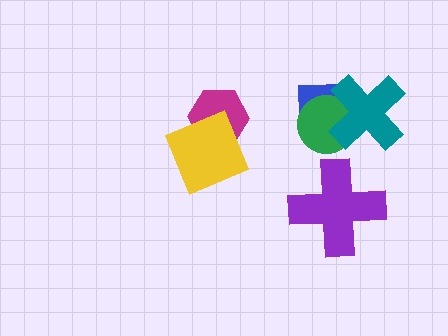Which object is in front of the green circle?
The teal cross is in front of the green circle.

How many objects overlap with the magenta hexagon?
1 object overlaps with the magenta hexagon.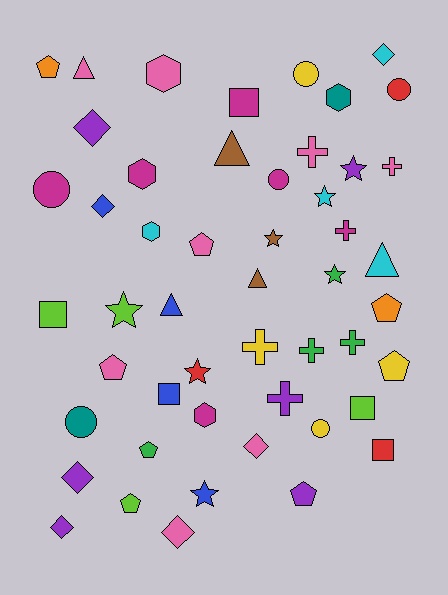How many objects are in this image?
There are 50 objects.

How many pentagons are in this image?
There are 8 pentagons.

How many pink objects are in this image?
There are 8 pink objects.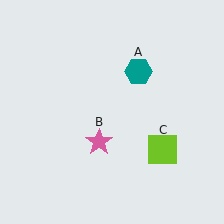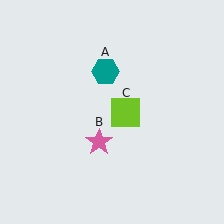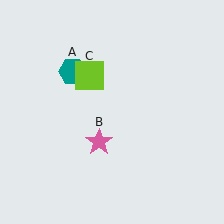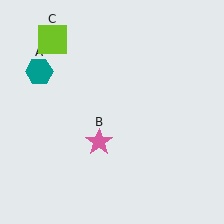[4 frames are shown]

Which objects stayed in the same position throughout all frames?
Pink star (object B) remained stationary.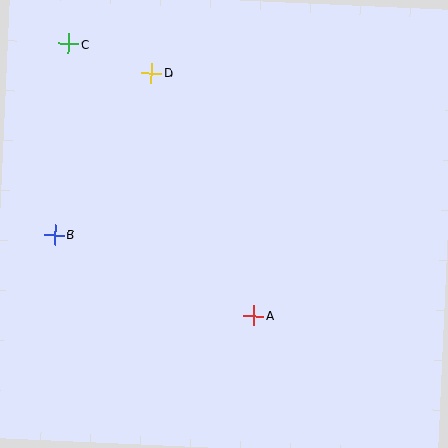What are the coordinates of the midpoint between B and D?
The midpoint between B and D is at (103, 154).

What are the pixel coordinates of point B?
Point B is at (54, 235).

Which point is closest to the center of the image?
Point A at (253, 315) is closest to the center.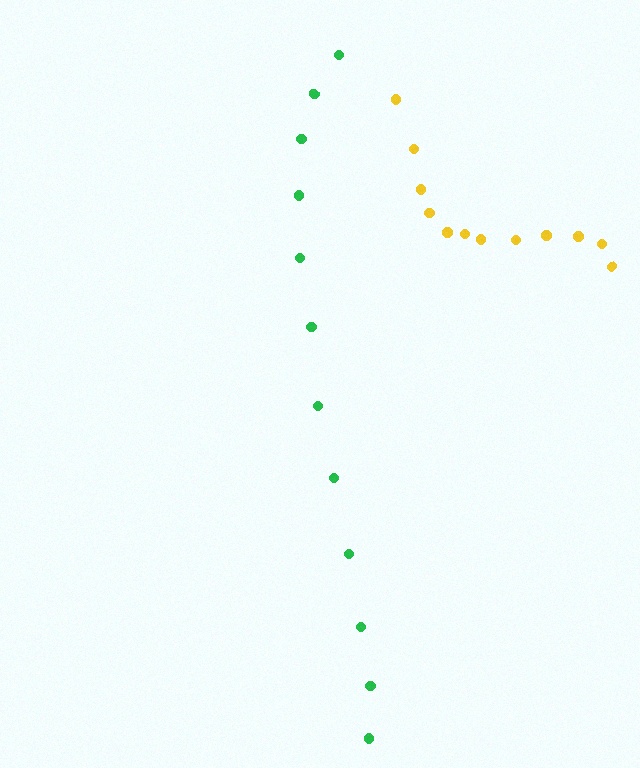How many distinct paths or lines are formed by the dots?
There are 2 distinct paths.